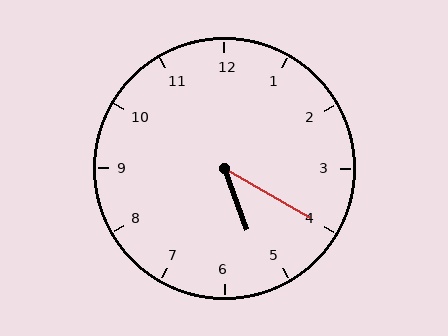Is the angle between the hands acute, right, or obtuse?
It is acute.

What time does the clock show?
5:20.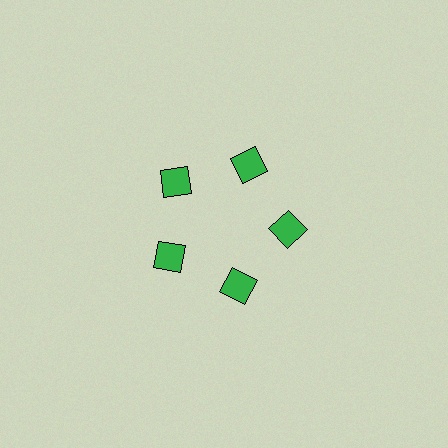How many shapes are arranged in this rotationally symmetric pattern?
There are 5 shapes, arranged in 5 groups of 1.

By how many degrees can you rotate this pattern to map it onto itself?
The pattern maps onto itself every 72 degrees of rotation.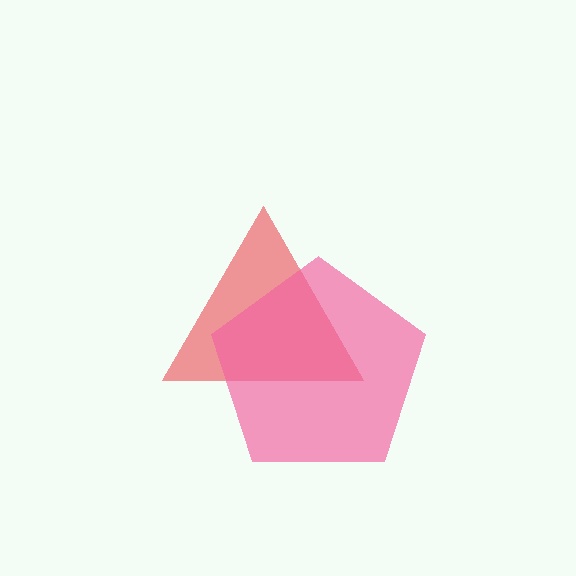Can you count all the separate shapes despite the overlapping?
Yes, there are 2 separate shapes.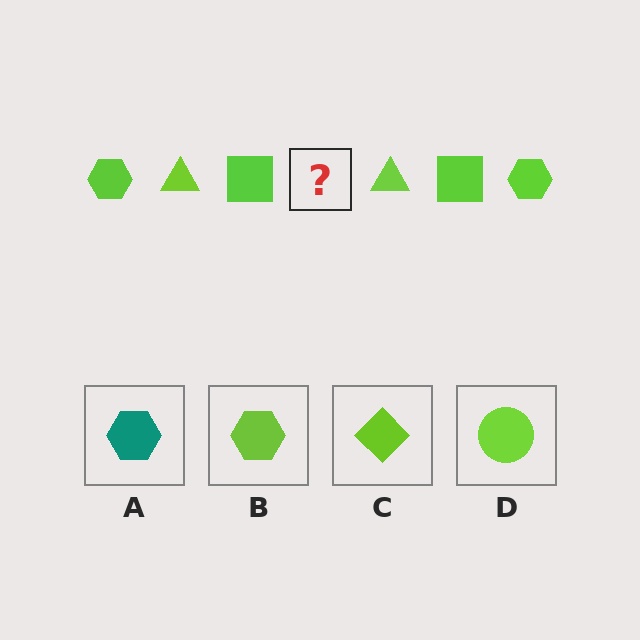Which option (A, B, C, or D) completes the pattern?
B.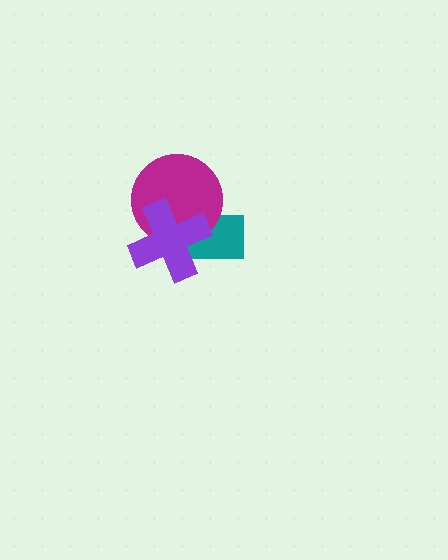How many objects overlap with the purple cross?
2 objects overlap with the purple cross.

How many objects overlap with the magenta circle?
2 objects overlap with the magenta circle.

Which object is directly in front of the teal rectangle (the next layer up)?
The magenta circle is directly in front of the teal rectangle.